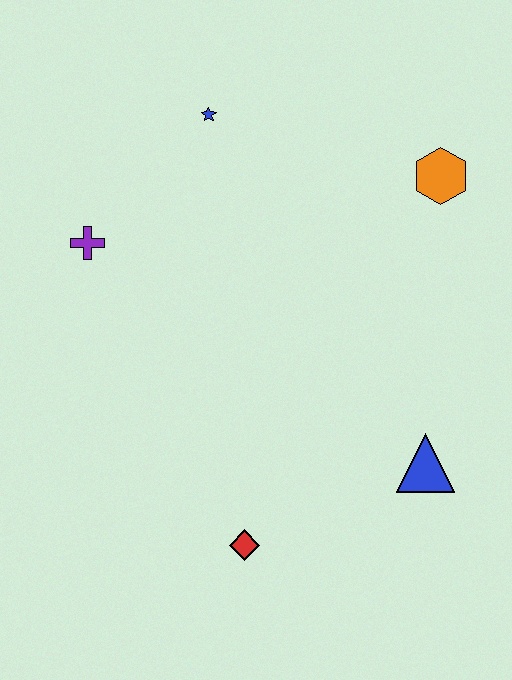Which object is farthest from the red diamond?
The blue star is farthest from the red diamond.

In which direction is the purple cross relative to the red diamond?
The purple cross is above the red diamond.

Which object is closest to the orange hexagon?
The blue star is closest to the orange hexagon.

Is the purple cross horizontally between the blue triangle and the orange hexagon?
No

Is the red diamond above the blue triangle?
No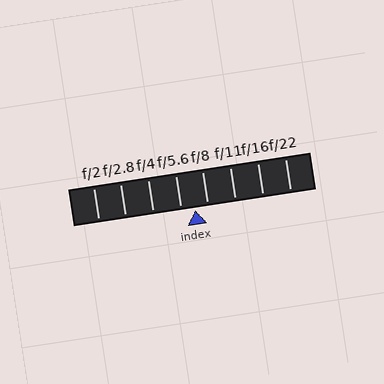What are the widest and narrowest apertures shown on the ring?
The widest aperture shown is f/2 and the narrowest is f/22.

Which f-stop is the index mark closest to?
The index mark is closest to f/8.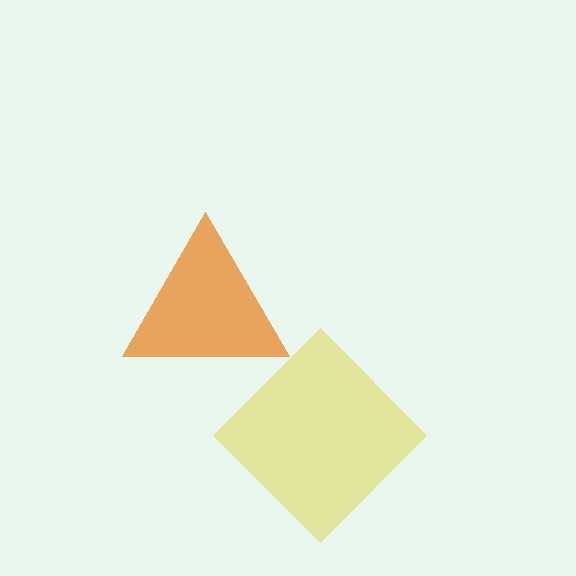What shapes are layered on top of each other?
The layered shapes are: a yellow diamond, an orange triangle.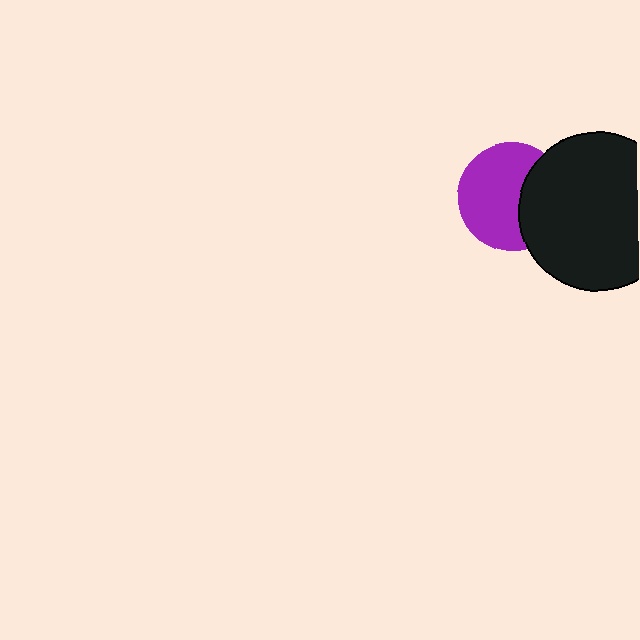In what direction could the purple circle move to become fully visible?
The purple circle could move left. That would shift it out from behind the black circle entirely.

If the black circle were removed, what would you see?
You would see the complete purple circle.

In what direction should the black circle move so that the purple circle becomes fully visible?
The black circle should move right. That is the shortest direction to clear the overlap and leave the purple circle fully visible.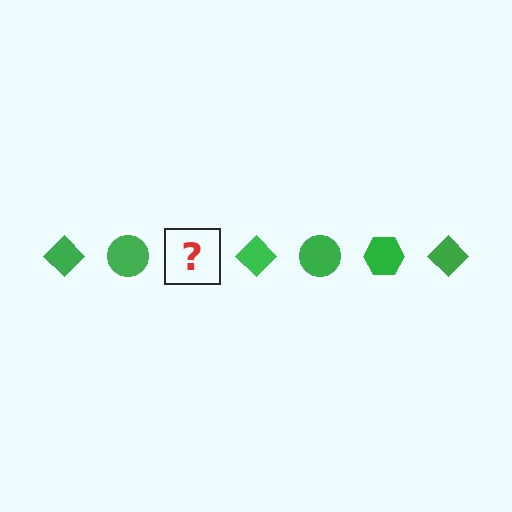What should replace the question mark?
The question mark should be replaced with a green hexagon.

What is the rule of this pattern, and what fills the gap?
The rule is that the pattern cycles through diamond, circle, hexagon shapes in green. The gap should be filled with a green hexagon.